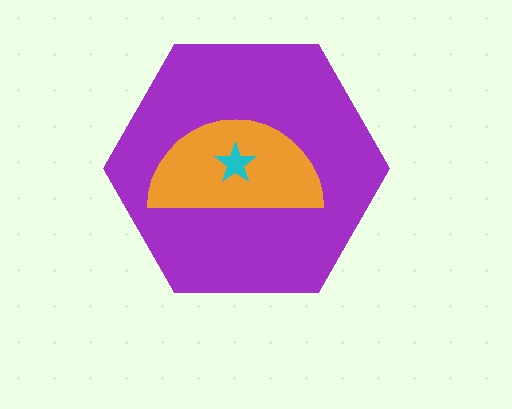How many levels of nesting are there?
3.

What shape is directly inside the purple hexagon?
The orange semicircle.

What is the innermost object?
The cyan star.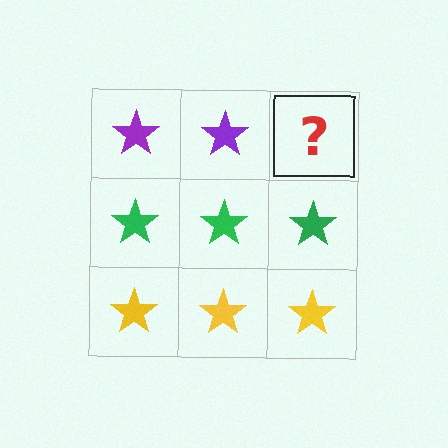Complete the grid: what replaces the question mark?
The question mark should be replaced with a purple star.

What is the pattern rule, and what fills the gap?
The rule is that each row has a consistent color. The gap should be filled with a purple star.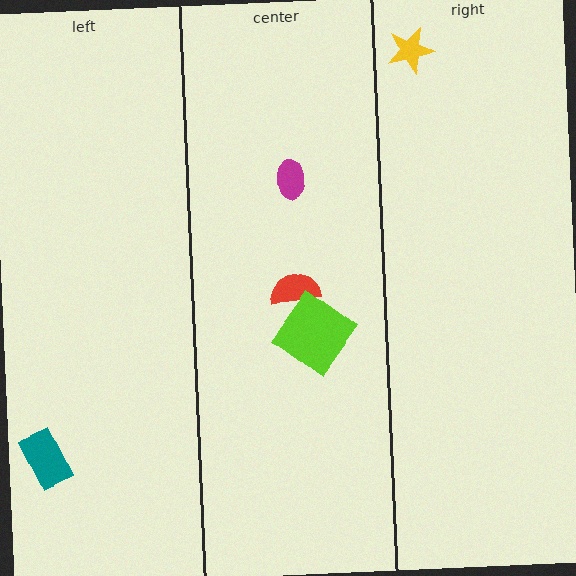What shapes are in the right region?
The yellow star.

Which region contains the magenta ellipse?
The center region.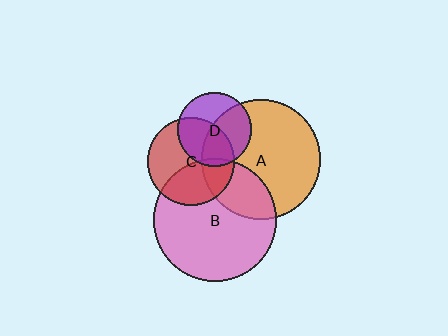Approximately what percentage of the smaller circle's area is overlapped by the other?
Approximately 50%.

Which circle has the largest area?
Circle B (pink).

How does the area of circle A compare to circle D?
Approximately 2.6 times.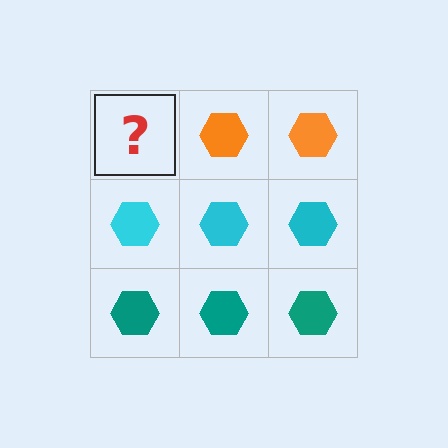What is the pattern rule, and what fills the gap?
The rule is that each row has a consistent color. The gap should be filled with an orange hexagon.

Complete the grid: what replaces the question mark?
The question mark should be replaced with an orange hexagon.